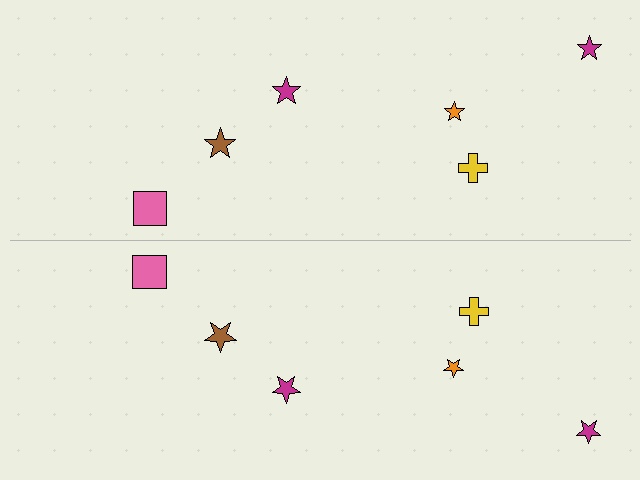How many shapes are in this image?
There are 12 shapes in this image.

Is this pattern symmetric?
Yes, this pattern has bilateral (reflection) symmetry.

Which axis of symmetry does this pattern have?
The pattern has a horizontal axis of symmetry running through the center of the image.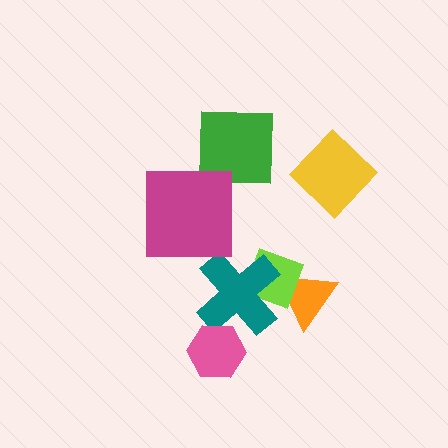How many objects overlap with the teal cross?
3 objects overlap with the teal cross.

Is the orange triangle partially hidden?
Yes, it is partially covered by another shape.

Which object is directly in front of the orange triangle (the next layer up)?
The lime diamond is directly in front of the orange triangle.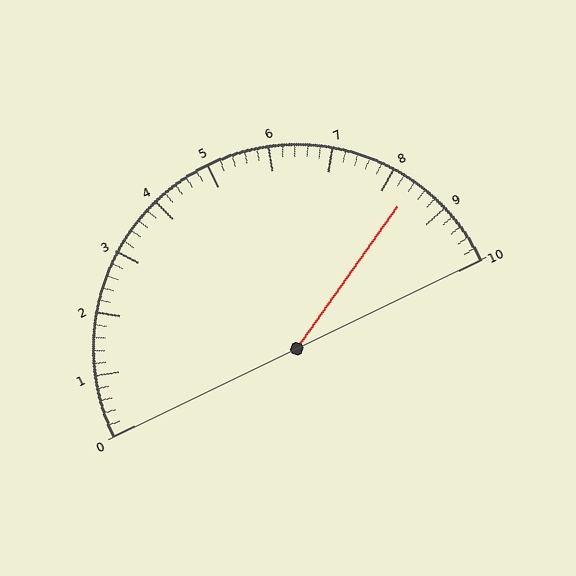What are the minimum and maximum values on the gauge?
The gauge ranges from 0 to 10.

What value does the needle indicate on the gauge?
The needle indicates approximately 8.4.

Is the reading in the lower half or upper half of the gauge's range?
The reading is in the upper half of the range (0 to 10).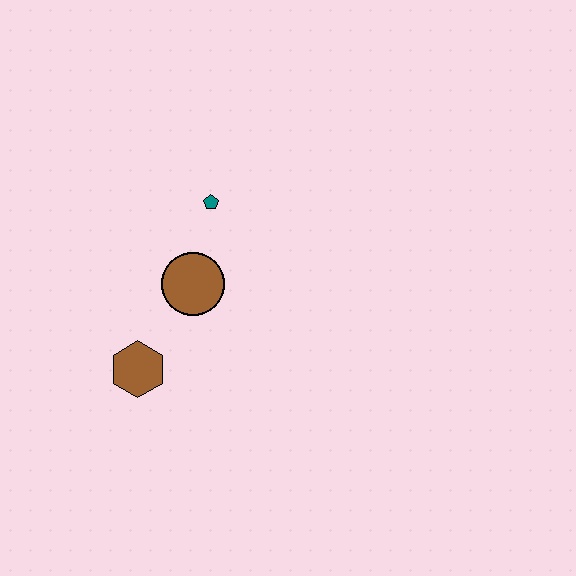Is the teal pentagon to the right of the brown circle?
Yes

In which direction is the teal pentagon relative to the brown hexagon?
The teal pentagon is above the brown hexagon.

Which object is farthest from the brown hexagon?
The teal pentagon is farthest from the brown hexagon.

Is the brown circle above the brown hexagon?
Yes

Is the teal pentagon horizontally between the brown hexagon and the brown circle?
No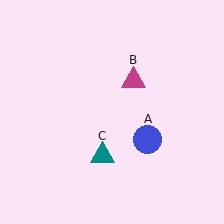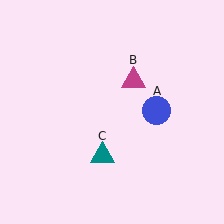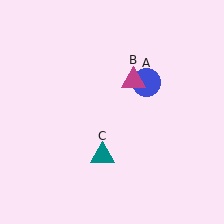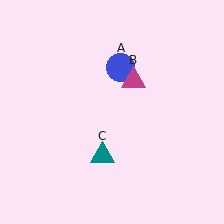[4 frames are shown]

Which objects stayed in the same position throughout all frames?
Magenta triangle (object B) and teal triangle (object C) remained stationary.